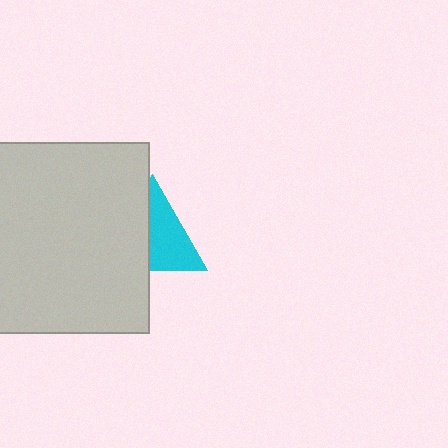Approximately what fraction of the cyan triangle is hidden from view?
Roughly 45% of the cyan triangle is hidden behind the light gray rectangle.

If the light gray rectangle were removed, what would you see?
You would see the complete cyan triangle.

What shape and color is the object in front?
The object in front is a light gray rectangle.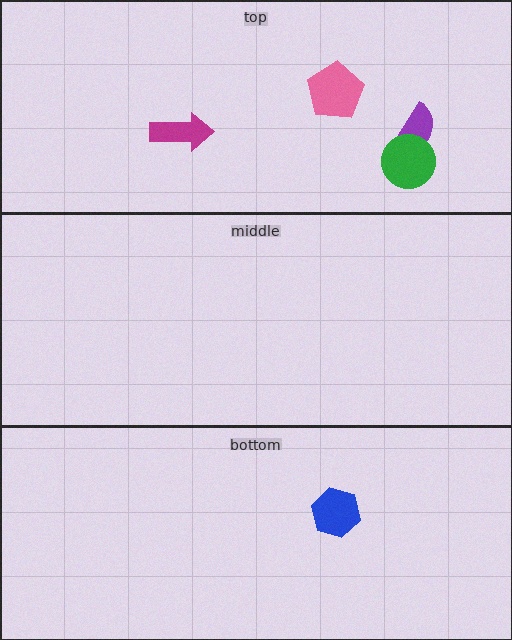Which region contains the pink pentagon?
The top region.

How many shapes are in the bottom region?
1.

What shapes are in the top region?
The magenta arrow, the purple semicircle, the pink pentagon, the green circle.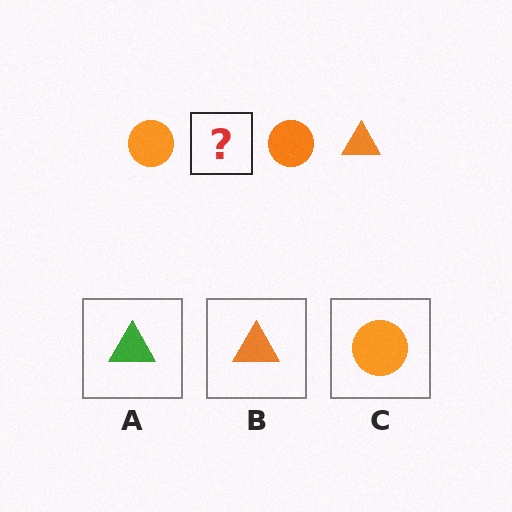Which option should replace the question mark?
Option B.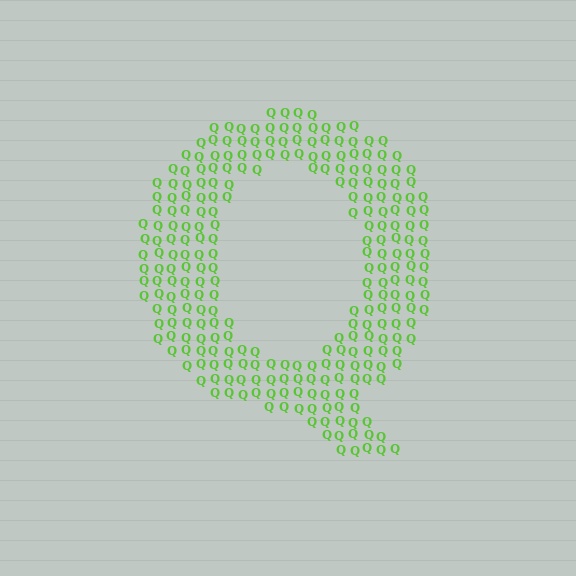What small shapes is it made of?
It is made of small letter Q's.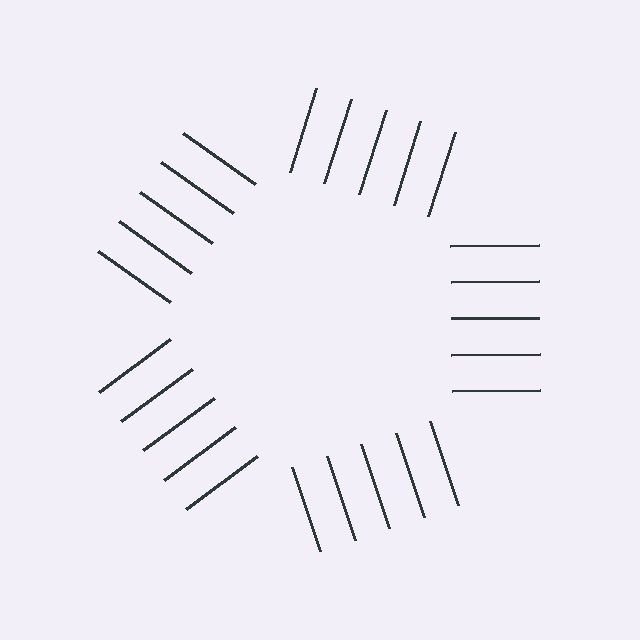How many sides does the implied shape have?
5 sides — the line-ends trace a pentagon.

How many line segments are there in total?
25 — 5 along each of the 5 edges.